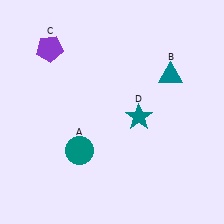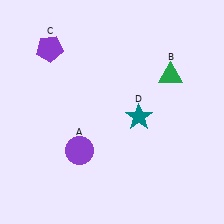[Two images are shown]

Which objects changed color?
A changed from teal to purple. B changed from teal to green.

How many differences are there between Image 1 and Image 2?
There are 2 differences between the two images.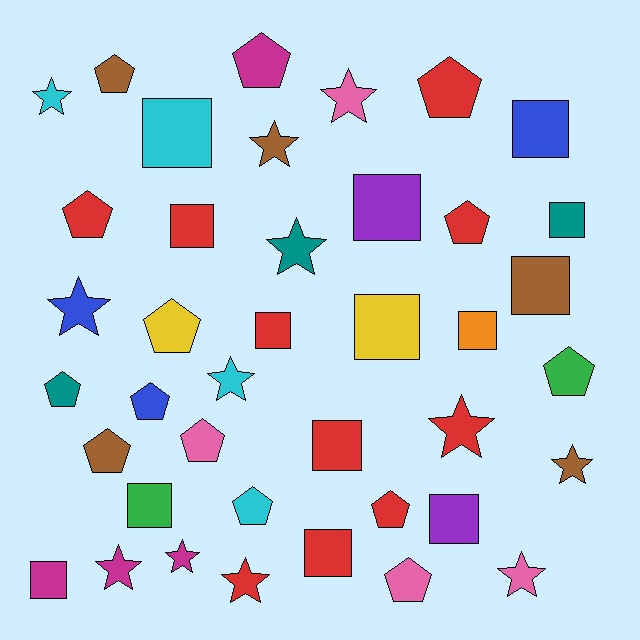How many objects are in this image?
There are 40 objects.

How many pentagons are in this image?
There are 14 pentagons.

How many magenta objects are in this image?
There are 4 magenta objects.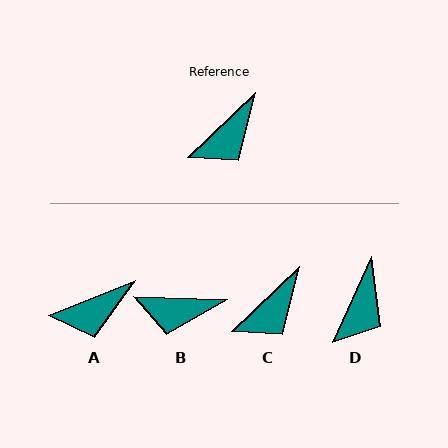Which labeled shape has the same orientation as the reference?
C.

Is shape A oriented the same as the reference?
No, it is off by about 22 degrees.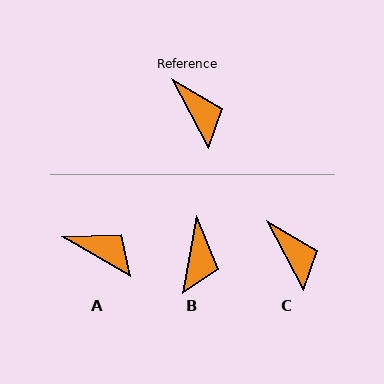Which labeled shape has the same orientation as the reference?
C.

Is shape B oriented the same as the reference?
No, it is off by about 38 degrees.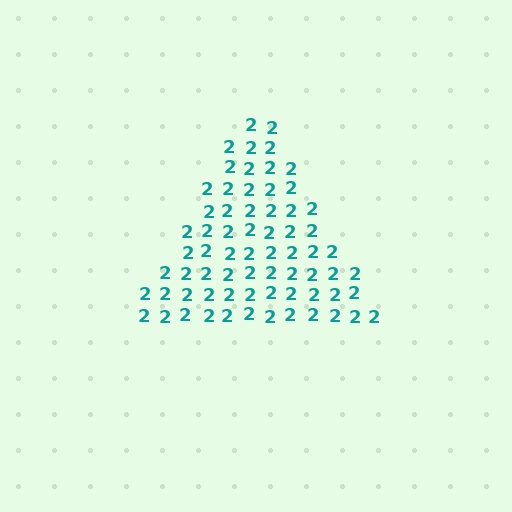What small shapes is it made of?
It is made of small digit 2's.